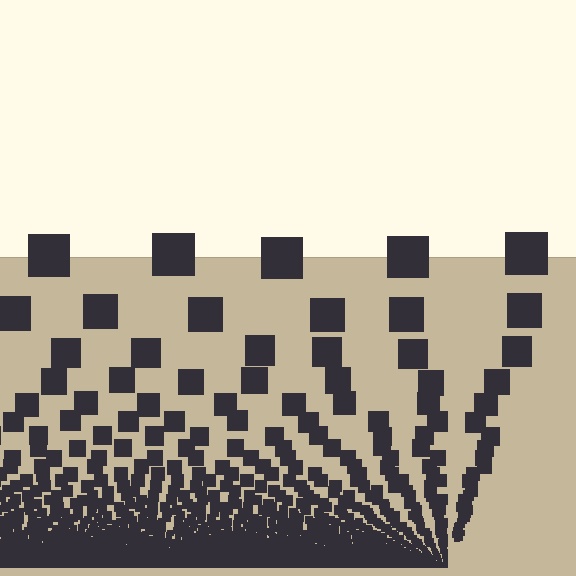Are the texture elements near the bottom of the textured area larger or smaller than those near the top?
Smaller. The gradient is inverted — elements near the bottom are smaller and denser.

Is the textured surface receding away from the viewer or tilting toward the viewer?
The surface appears to tilt toward the viewer. Texture elements get larger and sparser toward the top.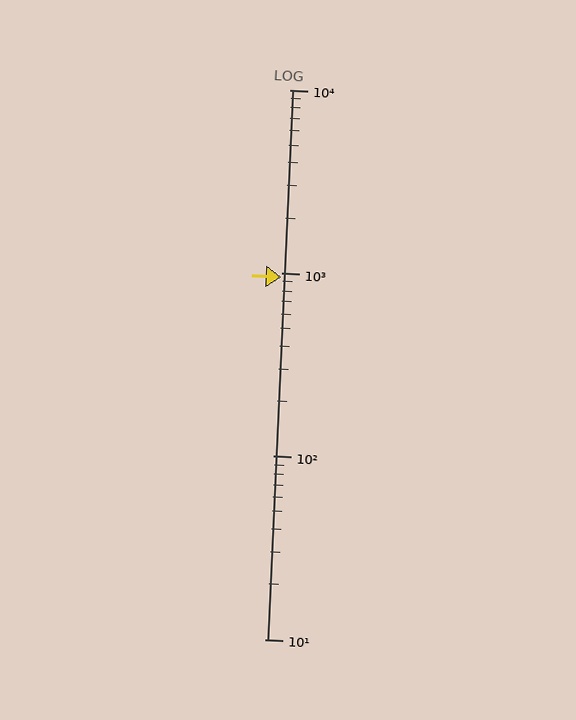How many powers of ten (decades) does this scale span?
The scale spans 3 decades, from 10 to 10000.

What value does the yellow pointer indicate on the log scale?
The pointer indicates approximately 950.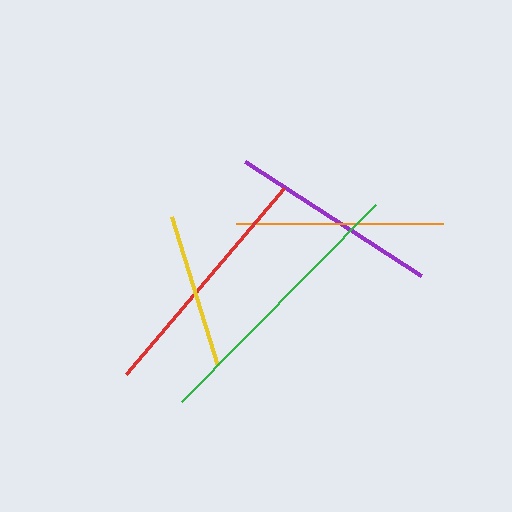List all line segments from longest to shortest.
From longest to shortest: green, red, purple, orange, yellow.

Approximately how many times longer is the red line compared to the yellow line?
The red line is approximately 1.6 times the length of the yellow line.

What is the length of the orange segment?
The orange segment is approximately 207 pixels long.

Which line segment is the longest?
The green line is the longest at approximately 276 pixels.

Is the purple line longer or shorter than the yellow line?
The purple line is longer than the yellow line.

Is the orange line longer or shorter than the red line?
The red line is longer than the orange line.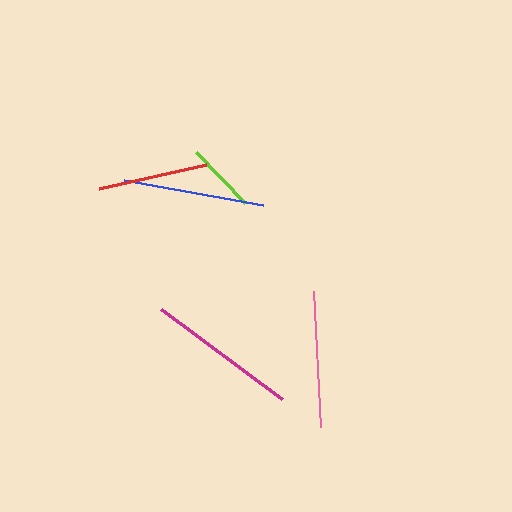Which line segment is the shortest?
The lime line is the shortest at approximately 71 pixels.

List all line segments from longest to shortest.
From longest to shortest: magenta, blue, pink, red, lime.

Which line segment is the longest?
The magenta line is the longest at approximately 152 pixels.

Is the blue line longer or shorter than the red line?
The blue line is longer than the red line.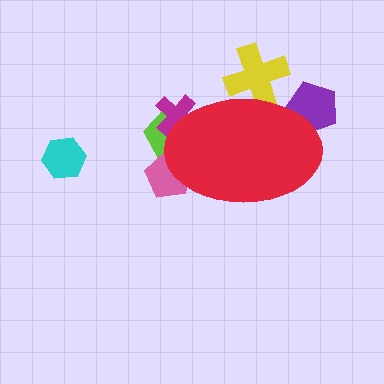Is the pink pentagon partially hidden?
Yes, the pink pentagon is partially hidden behind the red ellipse.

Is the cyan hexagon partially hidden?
No, the cyan hexagon is fully visible.